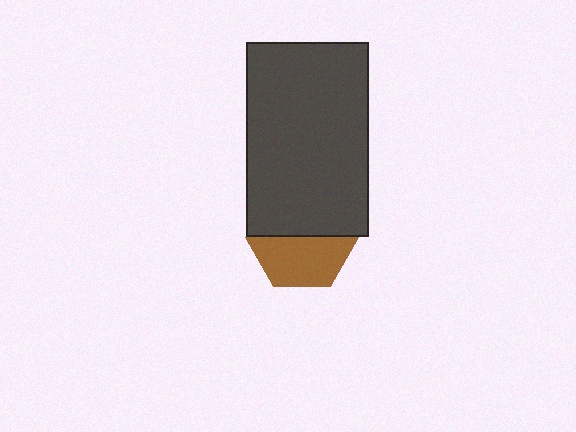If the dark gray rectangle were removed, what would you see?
You would see the complete brown hexagon.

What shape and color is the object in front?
The object in front is a dark gray rectangle.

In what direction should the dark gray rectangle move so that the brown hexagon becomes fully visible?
The dark gray rectangle should move up. That is the shortest direction to clear the overlap and leave the brown hexagon fully visible.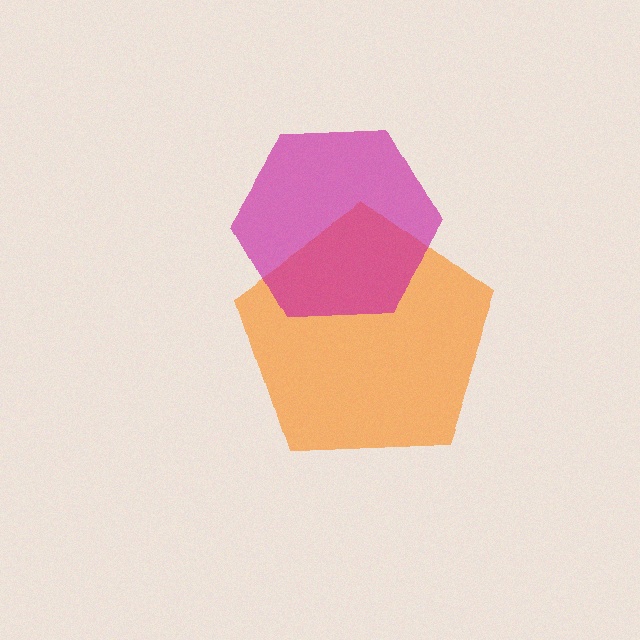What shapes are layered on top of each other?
The layered shapes are: an orange pentagon, a magenta hexagon.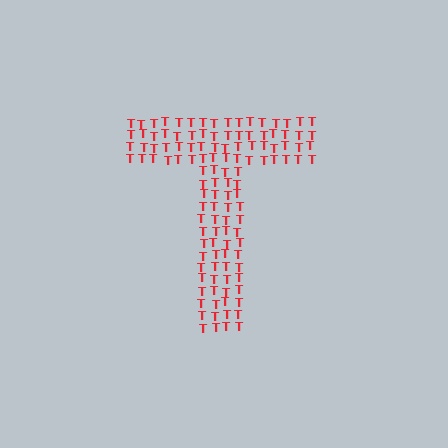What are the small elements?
The small elements are letter T's.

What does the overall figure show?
The overall figure shows the letter T.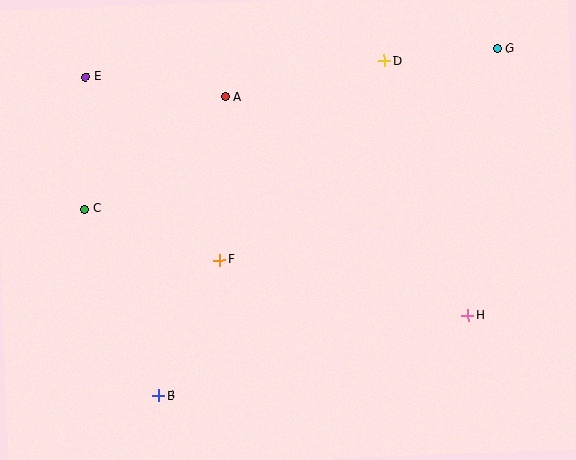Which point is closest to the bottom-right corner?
Point H is closest to the bottom-right corner.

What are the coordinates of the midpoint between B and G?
The midpoint between B and G is at (328, 222).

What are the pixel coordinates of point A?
Point A is at (225, 97).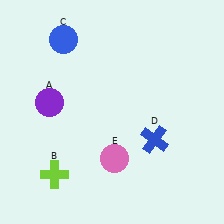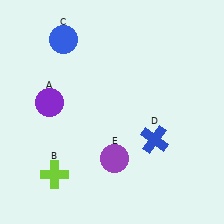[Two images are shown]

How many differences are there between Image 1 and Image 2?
There is 1 difference between the two images.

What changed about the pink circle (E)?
In Image 1, E is pink. In Image 2, it changed to purple.